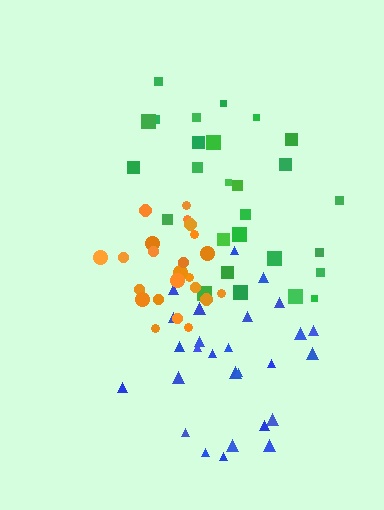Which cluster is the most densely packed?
Orange.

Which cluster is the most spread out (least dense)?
Green.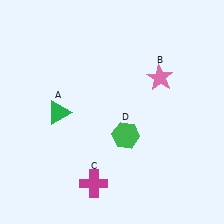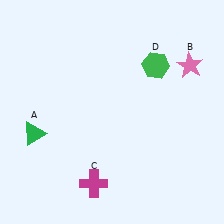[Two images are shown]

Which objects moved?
The objects that moved are: the green triangle (A), the pink star (B), the green hexagon (D).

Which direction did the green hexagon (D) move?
The green hexagon (D) moved up.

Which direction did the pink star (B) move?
The pink star (B) moved right.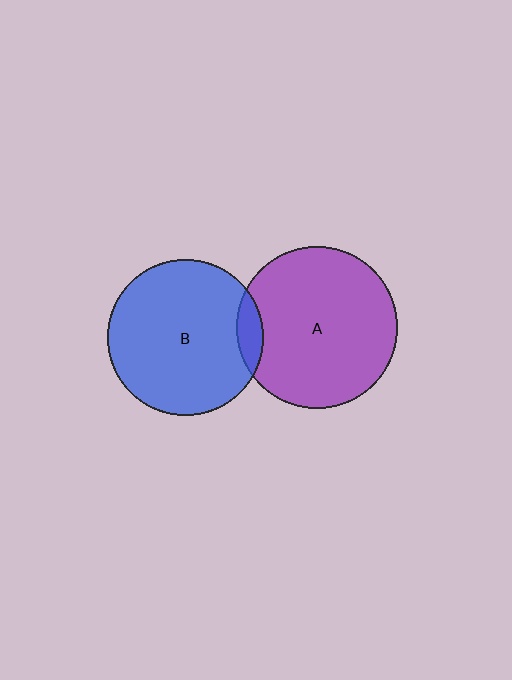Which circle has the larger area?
Circle A (purple).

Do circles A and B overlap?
Yes.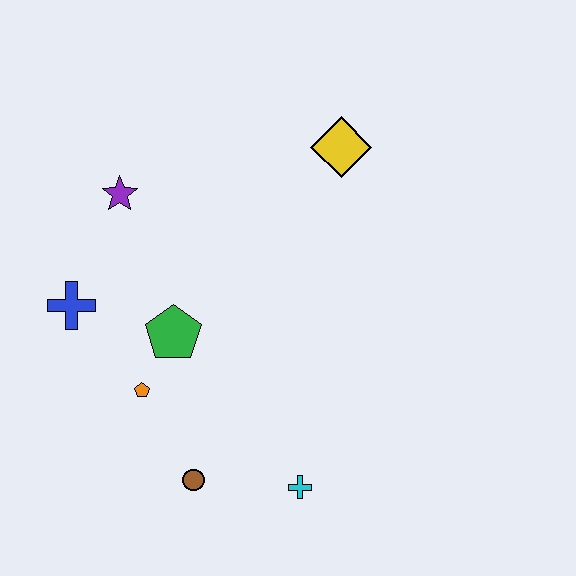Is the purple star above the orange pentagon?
Yes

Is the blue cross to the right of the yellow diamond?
No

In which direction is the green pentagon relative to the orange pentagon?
The green pentagon is above the orange pentagon.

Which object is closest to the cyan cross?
The brown circle is closest to the cyan cross.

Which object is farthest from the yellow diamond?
The brown circle is farthest from the yellow diamond.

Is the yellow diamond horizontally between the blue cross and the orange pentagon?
No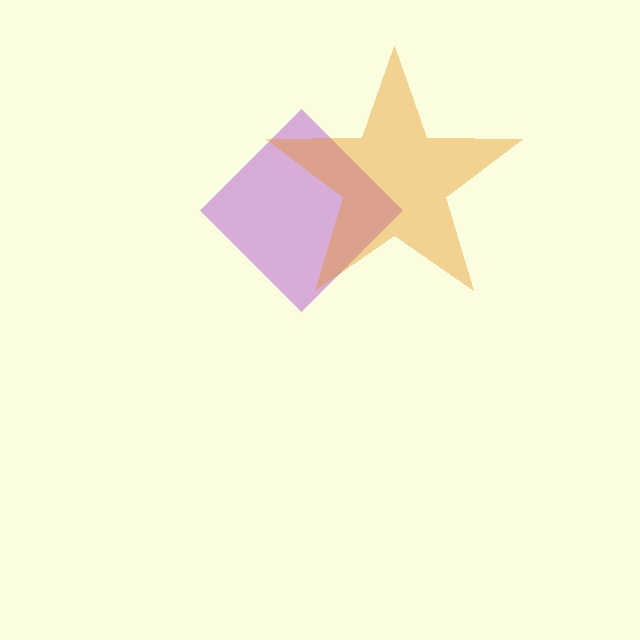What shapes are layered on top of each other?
The layered shapes are: a purple diamond, an orange star.